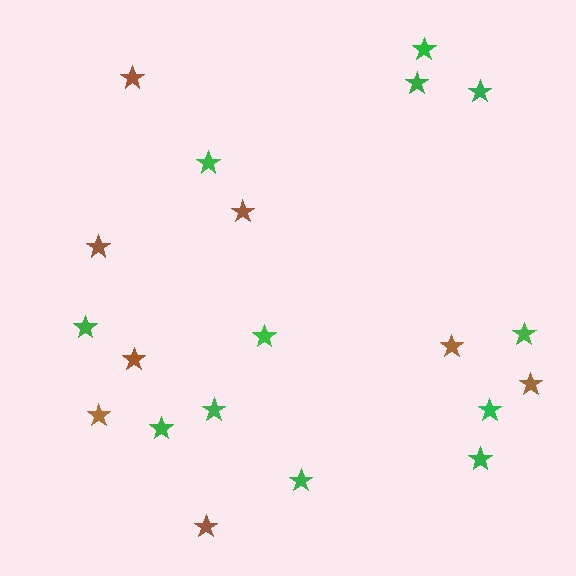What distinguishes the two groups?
There are 2 groups: one group of brown stars (8) and one group of green stars (12).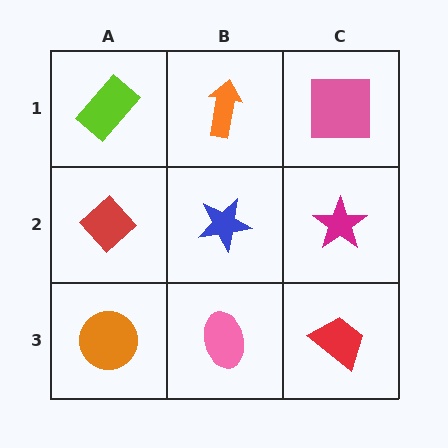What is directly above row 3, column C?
A magenta star.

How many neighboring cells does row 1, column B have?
3.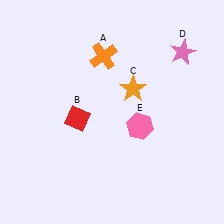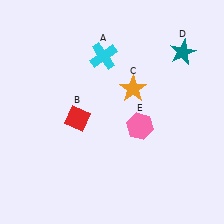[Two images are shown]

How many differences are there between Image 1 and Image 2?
There are 2 differences between the two images.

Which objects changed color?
A changed from orange to cyan. D changed from pink to teal.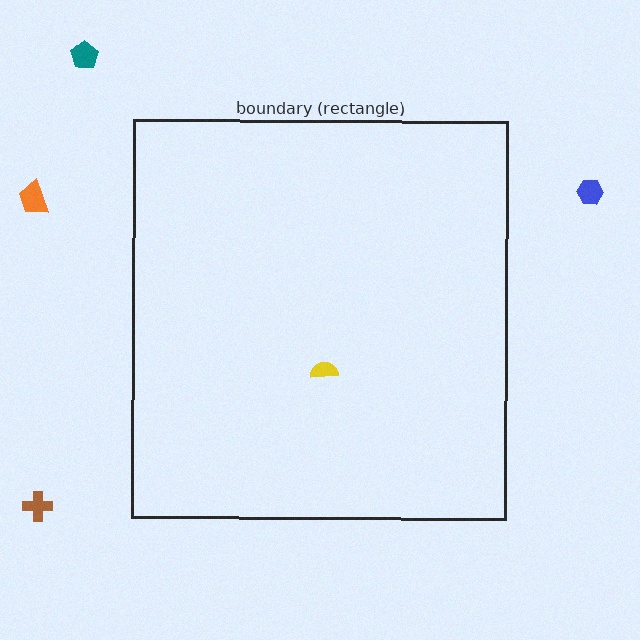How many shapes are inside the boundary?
1 inside, 4 outside.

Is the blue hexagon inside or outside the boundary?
Outside.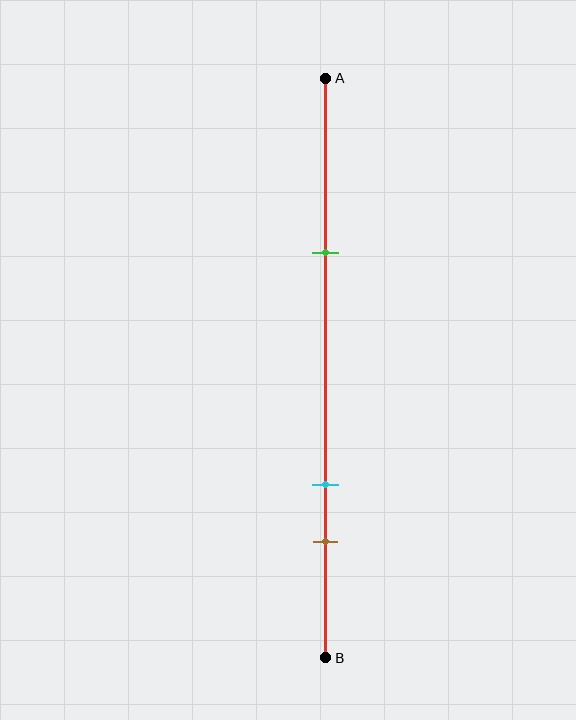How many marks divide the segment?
There are 3 marks dividing the segment.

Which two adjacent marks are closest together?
The cyan and brown marks are the closest adjacent pair.